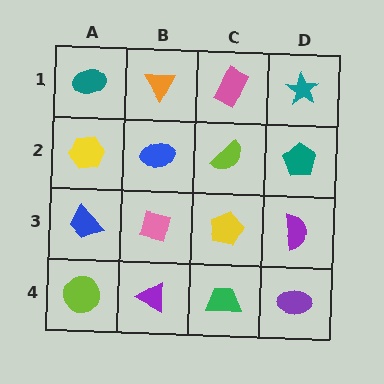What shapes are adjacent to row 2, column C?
A pink rectangle (row 1, column C), a yellow pentagon (row 3, column C), a blue ellipse (row 2, column B), a teal pentagon (row 2, column D).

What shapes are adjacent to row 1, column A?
A yellow hexagon (row 2, column A), an orange triangle (row 1, column B).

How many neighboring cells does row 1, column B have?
3.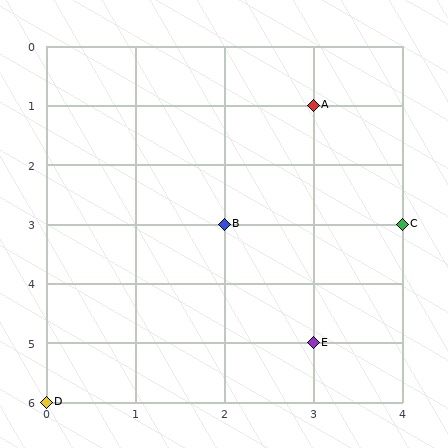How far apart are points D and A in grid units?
Points D and A are 3 columns and 5 rows apart (about 5.8 grid units diagonally).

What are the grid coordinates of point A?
Point A is at grid coordinates (3, 1).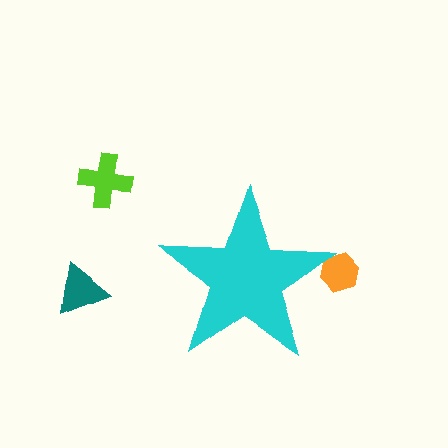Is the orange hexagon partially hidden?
Yes, the orange hexagon is partially hidden behind the cyan star.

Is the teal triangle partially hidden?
No, the teal triangle is fully visible.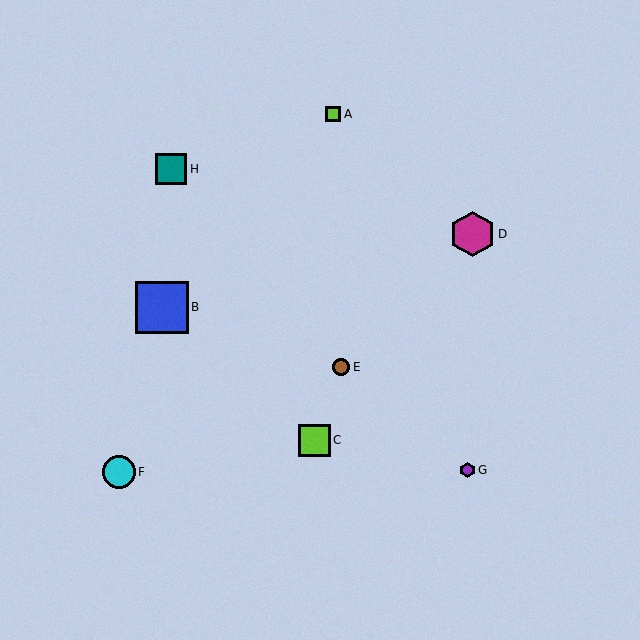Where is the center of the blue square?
The center of the blue square is at (162, 307).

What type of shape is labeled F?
Shape F is a cyan circle.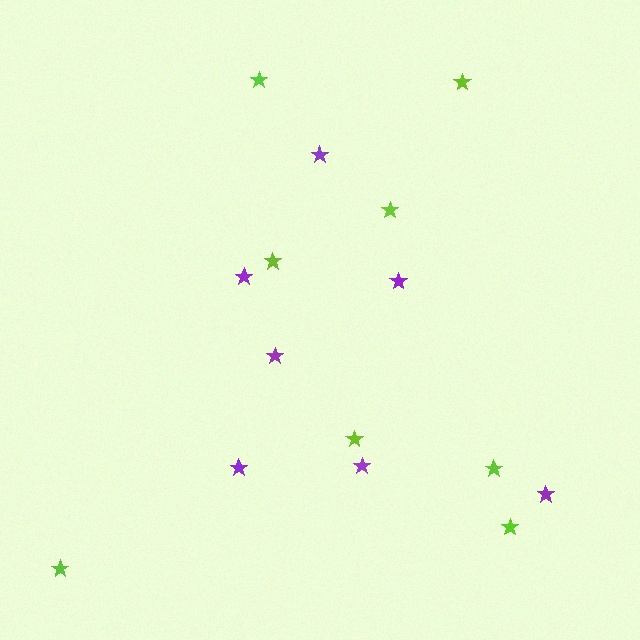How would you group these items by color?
There are 2 groups: one group of purple stars (7) and one group of lime stars (8).